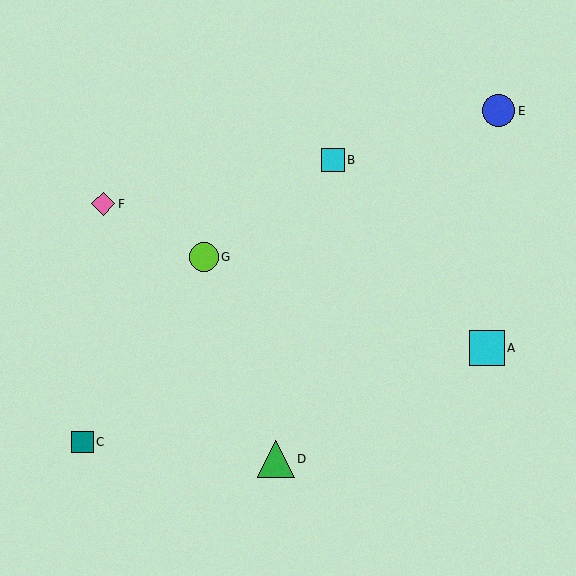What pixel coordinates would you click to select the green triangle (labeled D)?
Click at (276, 459) to select the green triangle D.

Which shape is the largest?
The green triangle (labeled D) is the largest.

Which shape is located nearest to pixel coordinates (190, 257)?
The lime circle (labeled G) at (204, 257) is nearest to that location.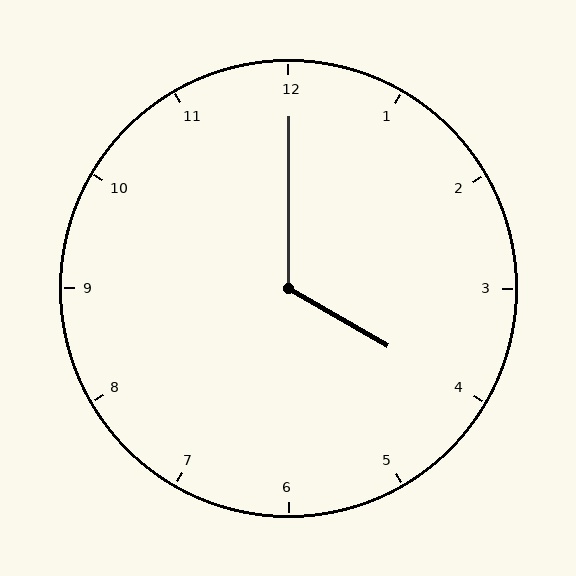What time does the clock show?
4:00.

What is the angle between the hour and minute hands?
Approximately 120 degrees.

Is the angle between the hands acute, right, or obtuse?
It is obtuse.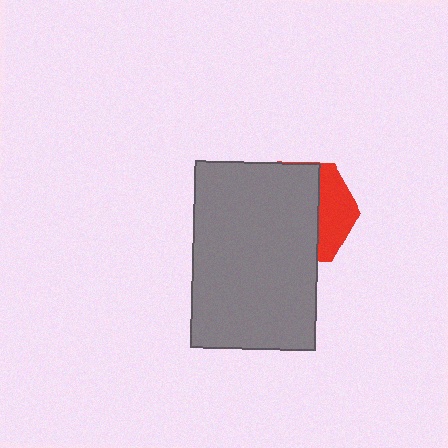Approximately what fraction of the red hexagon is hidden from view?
Roughly 67% of the red hexagon is hidden behind the gray rectangle.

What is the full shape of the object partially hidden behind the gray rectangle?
The partially hidden object is a red hexagon.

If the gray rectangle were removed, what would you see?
You would see the complete red hexagon.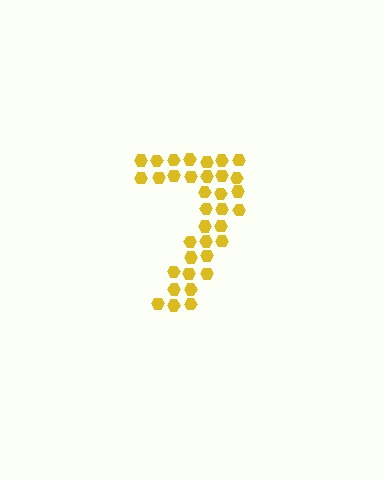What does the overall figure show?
The overall figure shows the digit 7.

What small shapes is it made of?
It is made of small hexagons.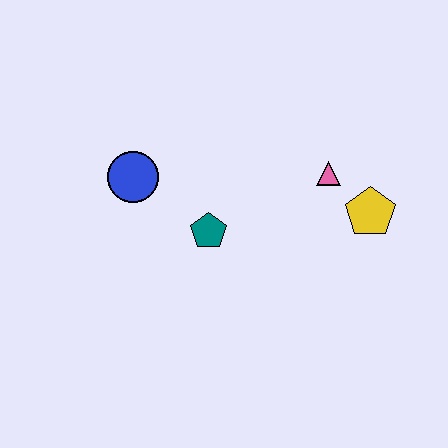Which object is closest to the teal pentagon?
The blue circle is closest to the teal pentagon.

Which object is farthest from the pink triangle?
The blue circle is farthest from the pink triangle.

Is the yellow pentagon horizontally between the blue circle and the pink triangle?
No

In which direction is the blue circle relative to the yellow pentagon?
The blue circle is to the left of the yellow pentagon.